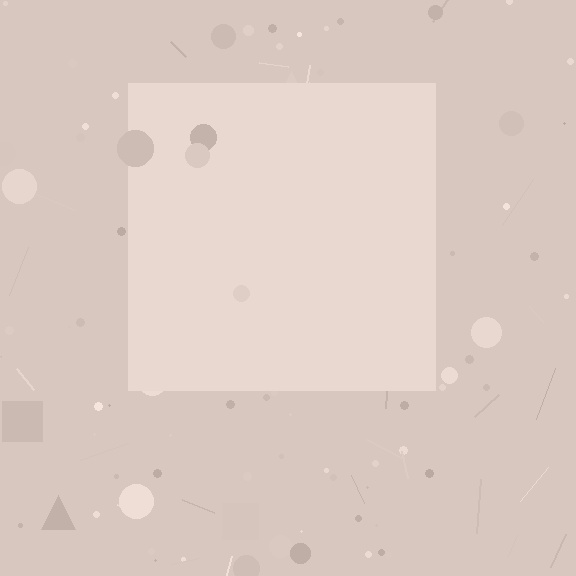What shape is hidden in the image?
A square is hidden in the image.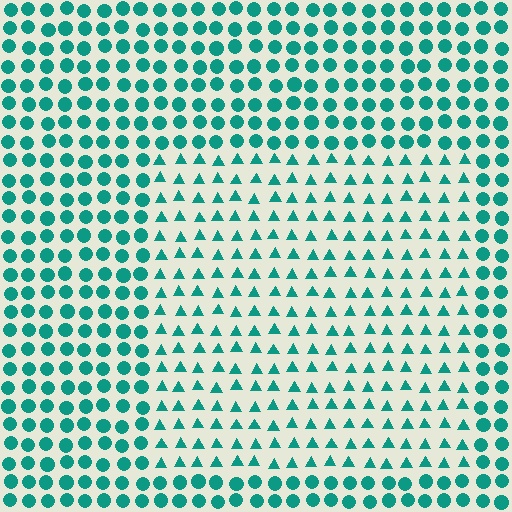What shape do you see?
I see a rectangle.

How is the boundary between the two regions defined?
The boundary is defined by a change in element shape: triangles inside vs. circles outside. All elements share the same color and spacing.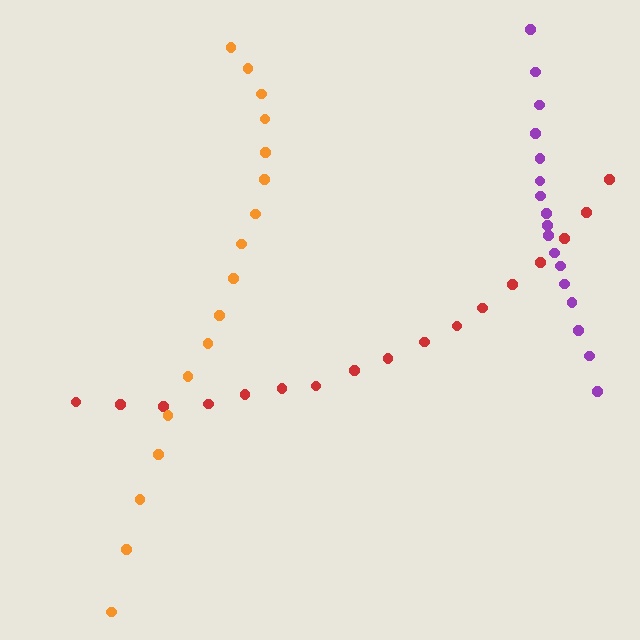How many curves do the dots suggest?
There are 3 distinct paths.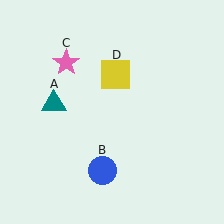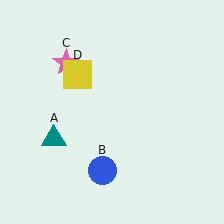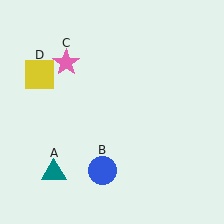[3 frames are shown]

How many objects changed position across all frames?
2 objects changed position: teal triangle (object A), yellow square (object D).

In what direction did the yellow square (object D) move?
The yellow square (object D) moved left.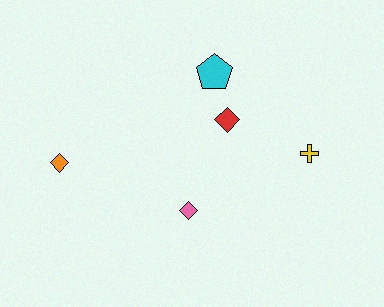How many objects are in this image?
There are 5 objects.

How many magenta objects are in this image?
There are no magenta objects.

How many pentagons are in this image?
There is 1 pentagon.